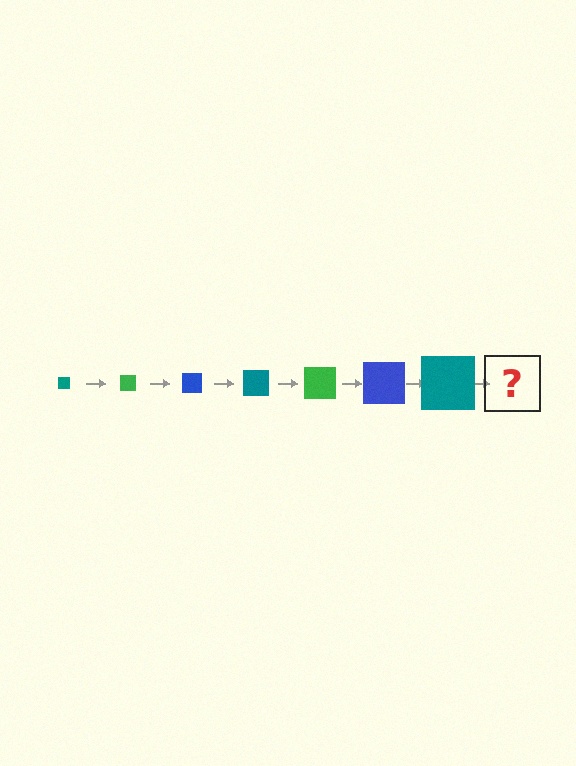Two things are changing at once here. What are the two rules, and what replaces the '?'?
The two rules are that the square grows larger each step and the color cycles through teal, green, and blue. The '?' should be a green square, larger than the previous one.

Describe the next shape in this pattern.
It should be a green square, larger than the previous one.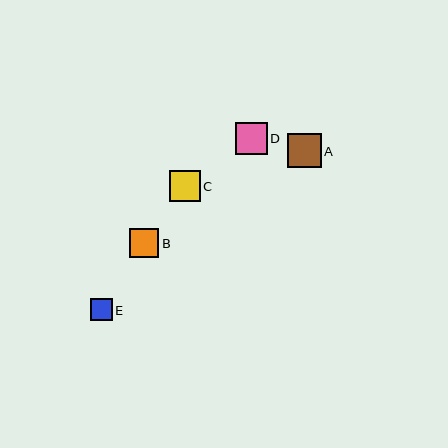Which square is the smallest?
Square E is the smallest with a size of approximately 21 pixels.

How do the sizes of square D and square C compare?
Square D and square C are approximately the same size.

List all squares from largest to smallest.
From largest to smallest: A, D, C, B, E.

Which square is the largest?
Square A is the largest with a size of approximately 34 pixels.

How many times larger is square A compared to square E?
Square A is approximately 1.6 times the size of square E.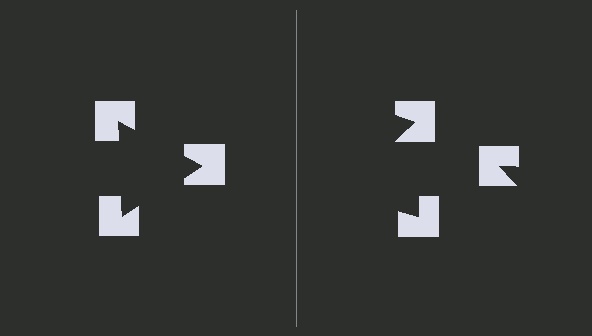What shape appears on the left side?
An illusory triangle.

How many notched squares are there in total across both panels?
6 — 3 on each side.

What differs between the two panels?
The notched squares are positioned identically on both sides; only the wedge orientations differ. On the left they align to a triangle; on the right they are misaligned.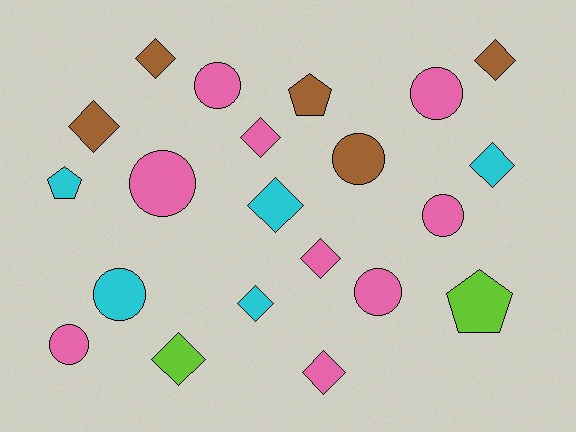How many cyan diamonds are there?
There are 3 cyan diamonds.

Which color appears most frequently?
Pink, with 9 objects.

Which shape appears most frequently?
Diamond, with 10 objects.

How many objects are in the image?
There are 21 objects.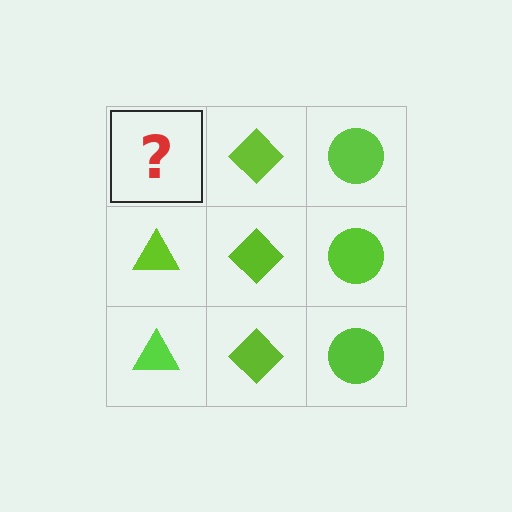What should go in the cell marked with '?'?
The missing cell should contain a lime triangle.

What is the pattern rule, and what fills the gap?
The rule is that each column has a consistent shape. The gap should be filled with a lime triangle.